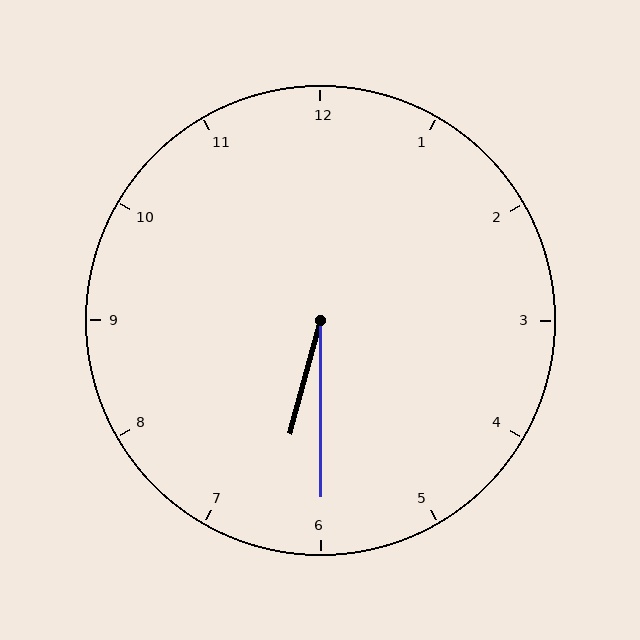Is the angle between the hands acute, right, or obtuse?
It is acute.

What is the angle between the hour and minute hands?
Approximately 15 degrees.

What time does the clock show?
6:30.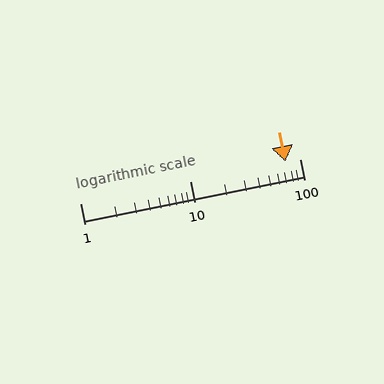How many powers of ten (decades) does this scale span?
The scale spans 2 decades, from 1 to 100.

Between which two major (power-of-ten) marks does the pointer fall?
The pointer is between 10 and 100.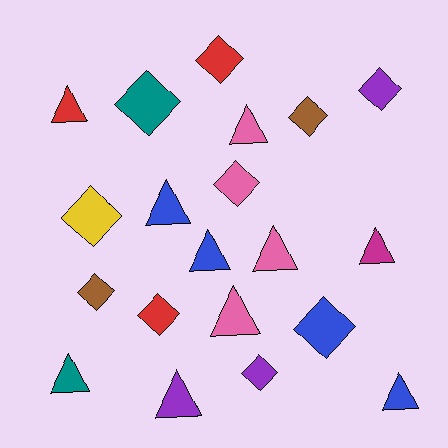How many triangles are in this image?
There are 10 triangles.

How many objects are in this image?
There are 20 objects.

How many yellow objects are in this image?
There is 1 yellow object.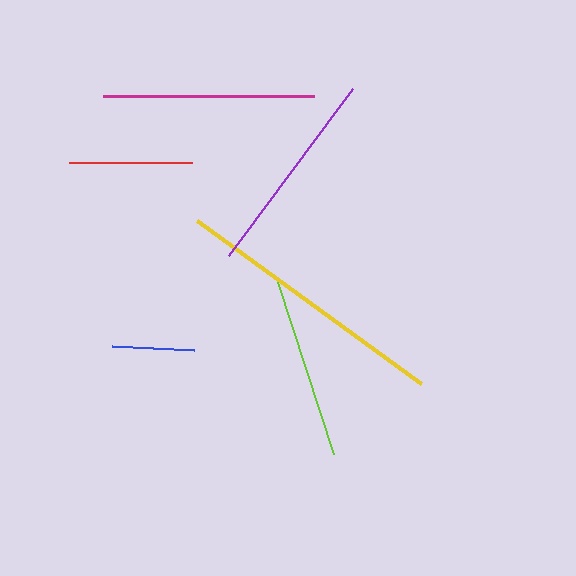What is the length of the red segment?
The red segment is approximately 124 pixels long.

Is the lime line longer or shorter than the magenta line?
The magenta line is longer than the lime line.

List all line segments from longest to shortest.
From longest to shortest: yellow, magenta, purple, lime, red, blue.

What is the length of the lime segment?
The lime segment is approximately 181 pixels long.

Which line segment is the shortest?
The blue line is the shortest at approximately 82 pixels.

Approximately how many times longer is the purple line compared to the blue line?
The purple line is approximately 2.5 times the length of the blue line.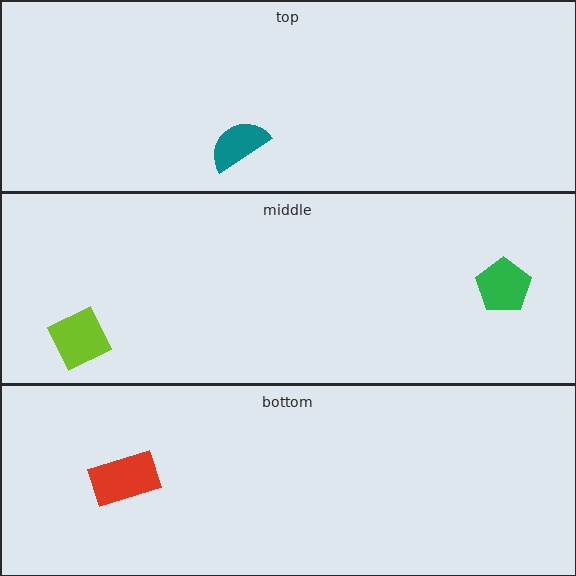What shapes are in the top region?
The teal semicircle.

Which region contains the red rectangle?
The bottom region.